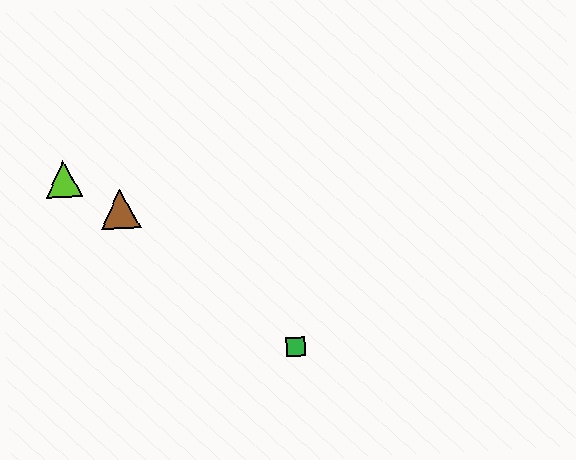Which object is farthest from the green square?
The lime triangle is farthest from the green square.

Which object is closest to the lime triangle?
The brown triangle is closest to the lime triangle.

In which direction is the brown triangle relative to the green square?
The brown triangle is to the left of the green square.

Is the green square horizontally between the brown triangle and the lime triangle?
No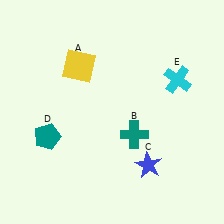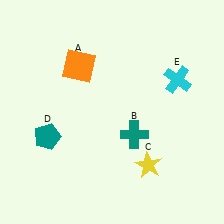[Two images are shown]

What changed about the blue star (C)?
In Image 1, C is blue. In Image 2, it changed to yellow.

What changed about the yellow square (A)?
In Image 1, A is yellow. In Image 2, it changed to orange.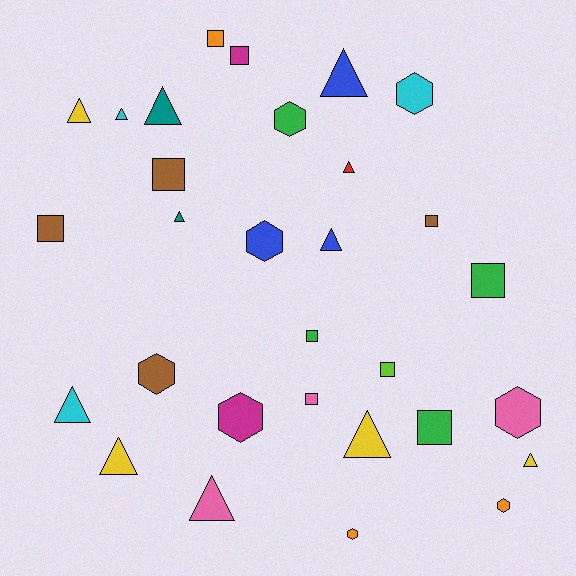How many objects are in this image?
There are 30 objects.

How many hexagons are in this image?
There are 8 hexagons.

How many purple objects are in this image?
There are no purple objects.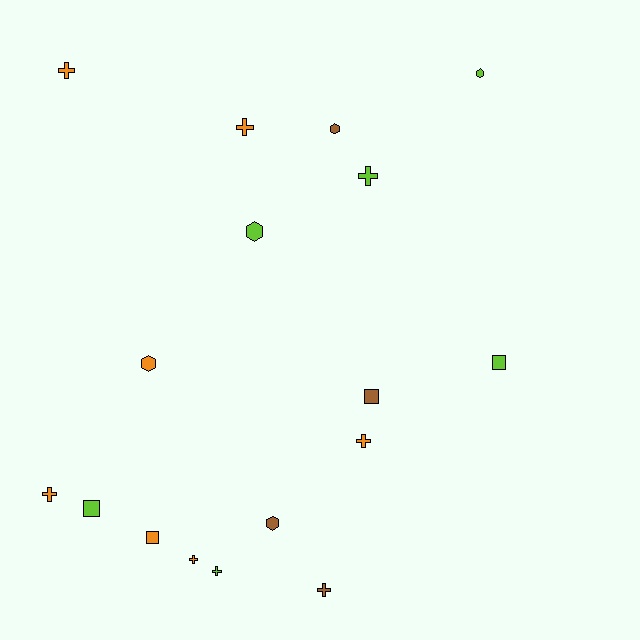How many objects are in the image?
There are 17 objects.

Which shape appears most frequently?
Cross, with 8 objects.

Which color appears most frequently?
Orange, with 7 objects.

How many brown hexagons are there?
There are 2 brown hexagons.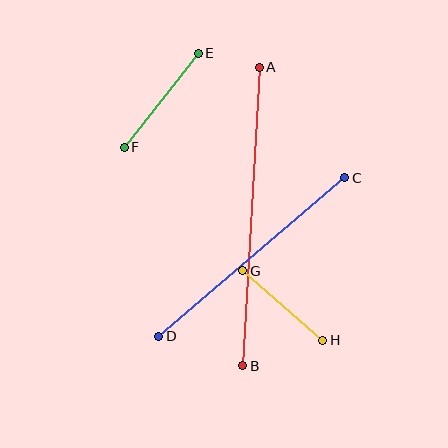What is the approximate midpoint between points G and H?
The midpoint is at approximately (283, 305) pixels.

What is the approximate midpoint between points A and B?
The midpoint is at approximately (251, 217) pixels.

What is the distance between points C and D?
The distance is approximately 244 pixels.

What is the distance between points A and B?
The distance is approximately 299 pixels.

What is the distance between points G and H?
The distance is approximately 106 pixels.